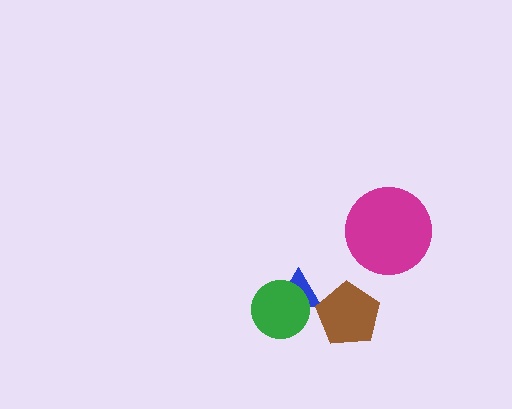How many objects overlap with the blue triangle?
1 object overlaps with the blue triangle.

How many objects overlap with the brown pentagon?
0 objects overlap with the brown pentagon.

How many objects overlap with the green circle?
1 object overlaps with the green circle.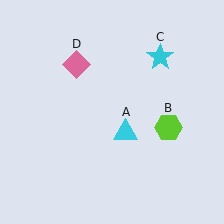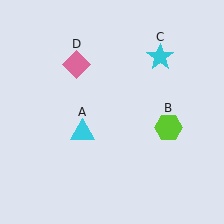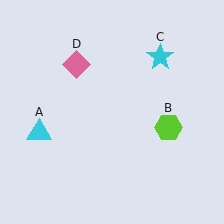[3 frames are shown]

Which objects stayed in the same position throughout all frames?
Lime hexagon (object B) and cyan star (object C) and pink diamond (object D) remained stationary.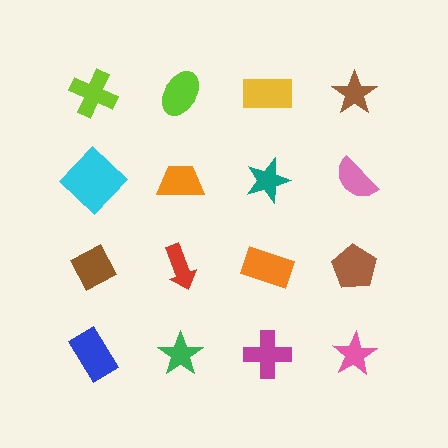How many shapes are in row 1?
4 shapes.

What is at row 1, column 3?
A yellow rectangle.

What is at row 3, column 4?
A brown pentagon.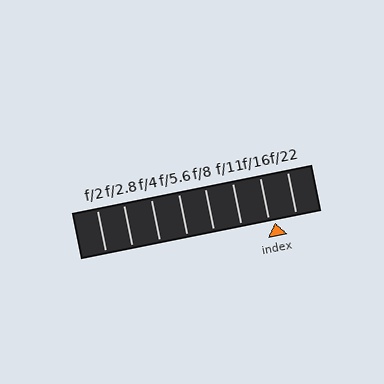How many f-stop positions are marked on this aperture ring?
There are 8 f-stop positions marked.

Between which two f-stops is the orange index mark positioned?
The index mark is between f/16 and f/22.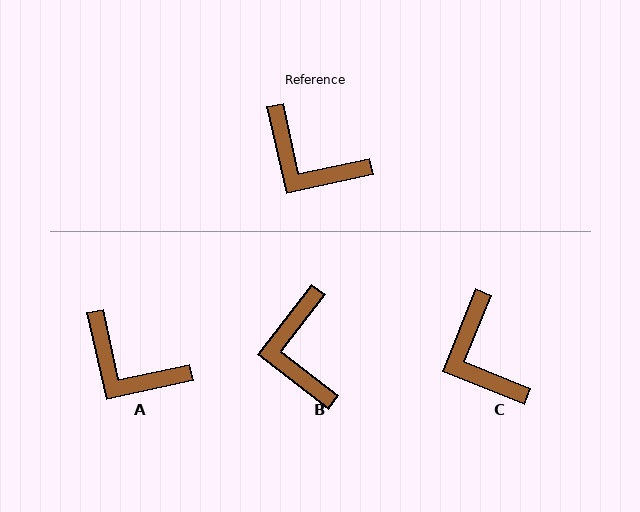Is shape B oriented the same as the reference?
No, it is off by about 50 degrees.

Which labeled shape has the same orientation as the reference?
A.